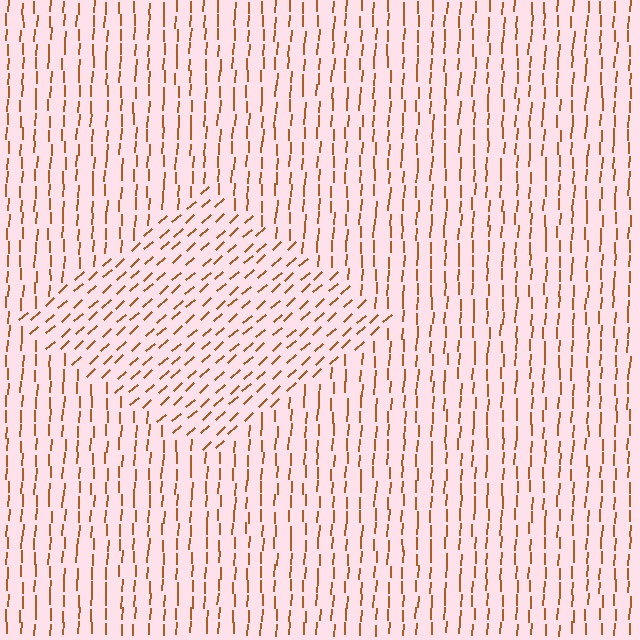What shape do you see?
I see a diamond.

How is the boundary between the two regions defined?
The boundary is defined purely by a change in line orientation (approximately 45 degrees difference). All lines are the same color and thickness.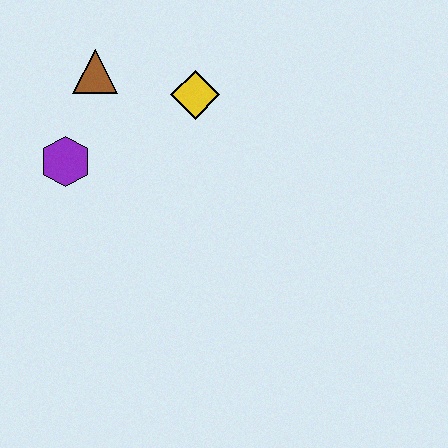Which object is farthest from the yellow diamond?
The purple hexagon is farthest from the yellow diamond.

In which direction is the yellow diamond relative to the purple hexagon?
The yellow diamond is to the right of the purple hexagon.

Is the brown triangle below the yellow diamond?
No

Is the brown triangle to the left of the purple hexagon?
No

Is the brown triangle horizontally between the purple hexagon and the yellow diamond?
Yes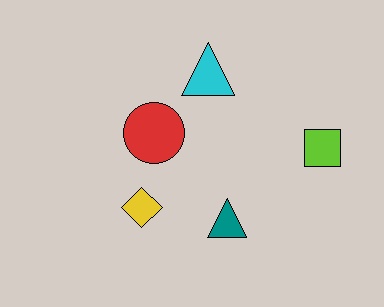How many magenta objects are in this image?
There are no magenta objects.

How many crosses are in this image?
There are no crosses.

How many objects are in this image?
There are 5 objects.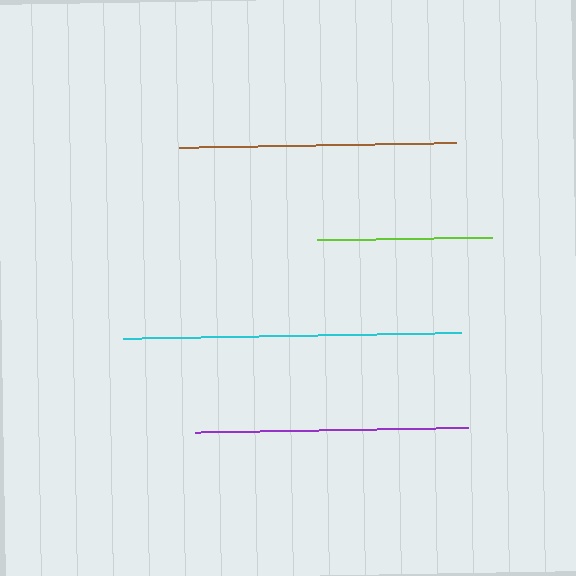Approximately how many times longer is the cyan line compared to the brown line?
The cyan line is approximately 1.2 times the length of the brown line.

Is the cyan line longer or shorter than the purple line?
The cyan line is longer than the purple line.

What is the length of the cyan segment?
The cyan segment is approximately 338 pixels long.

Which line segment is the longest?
The cyan line is the longest at approximately 338 pixels.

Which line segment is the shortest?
The lime line is the shortest at approximately 175 pixels.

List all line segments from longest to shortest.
From longest to shortest: cyan, brown, purple, lime.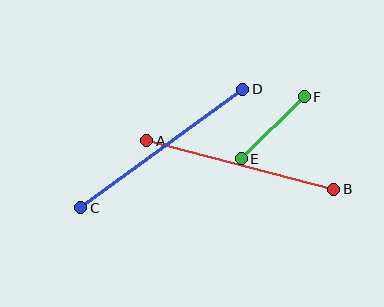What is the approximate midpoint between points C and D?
The midpoint is at approximately (162, 149) pixels.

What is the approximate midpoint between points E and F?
The midpoint is at approximately (273, 128) pixels.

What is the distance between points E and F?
The distance is approximately 88 pixels.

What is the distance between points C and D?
The distance is approximately 200 pixels.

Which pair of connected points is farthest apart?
Points C and D are farthest apart.